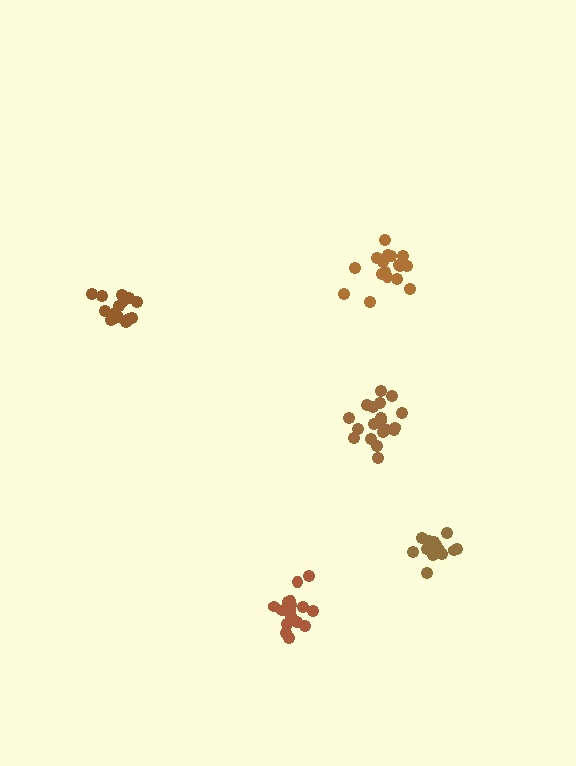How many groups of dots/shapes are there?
There are 5 groups.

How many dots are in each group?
Group 1: 18 dots, Group 2: 17 dots, Group 3: 19 dots, Group 4: 17 dots, Group 5: 18 dots (89 total).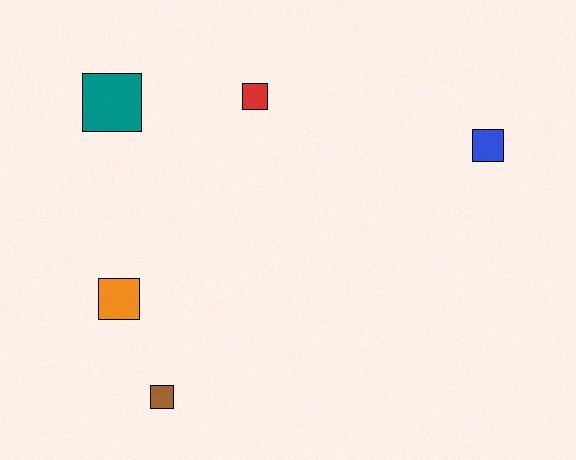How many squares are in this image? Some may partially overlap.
There are 5 squares.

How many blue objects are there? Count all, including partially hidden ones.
There is 1 blue object.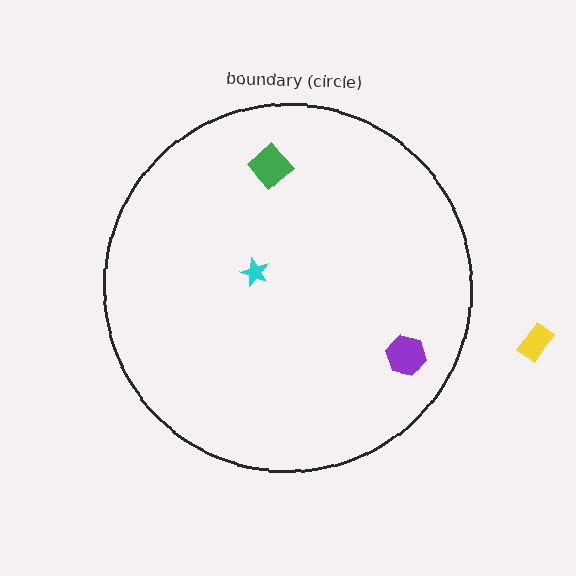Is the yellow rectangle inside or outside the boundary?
Outside.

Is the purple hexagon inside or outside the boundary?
Inside.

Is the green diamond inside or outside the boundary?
Inside.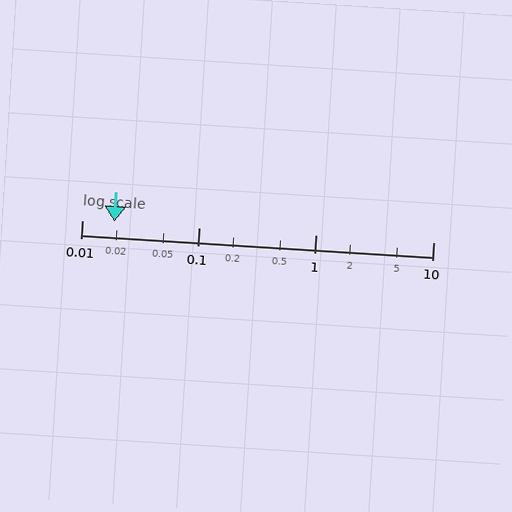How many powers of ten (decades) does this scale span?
The scale spans 3 decades, from 0.01 to 10.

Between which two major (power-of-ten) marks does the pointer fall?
The pointer is between 0.01 and 0.1.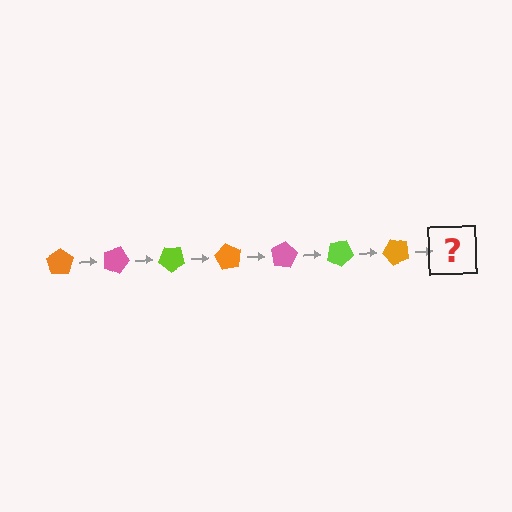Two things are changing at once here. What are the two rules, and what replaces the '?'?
The two rules are that it rotates 20 degrees each step and the color cycles through orange, pink, and lime. The '?' should be a pink pentagon, rotated 140 degrees from the start.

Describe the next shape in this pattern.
It should be a pink pentagon, rotated 140 degrees from the start.